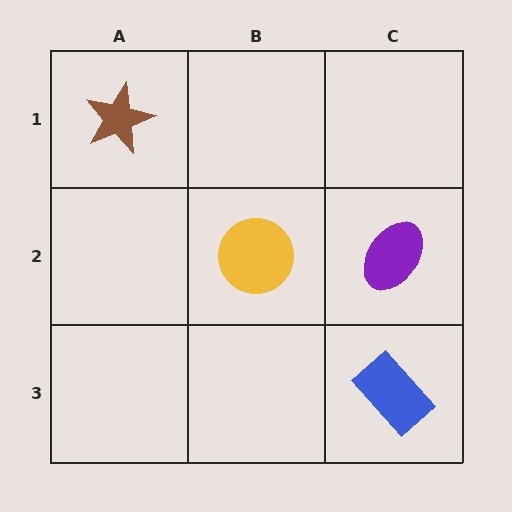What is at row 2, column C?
A purple ellipse.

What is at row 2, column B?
A yellow circle.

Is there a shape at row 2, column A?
No, that cell is empty.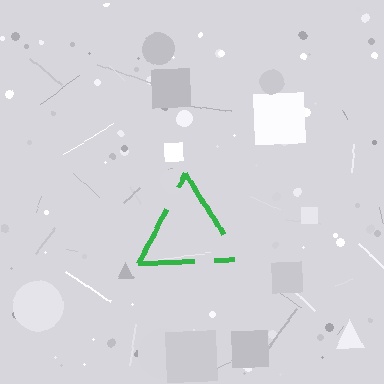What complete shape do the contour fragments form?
The contour fragments form a triangle.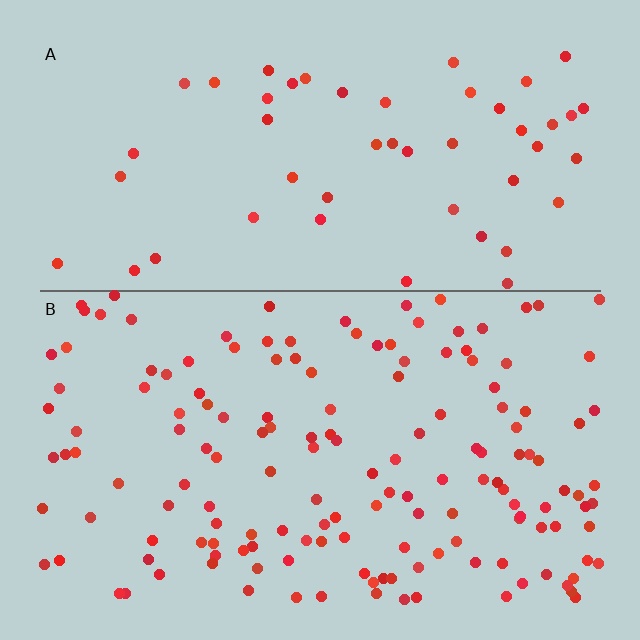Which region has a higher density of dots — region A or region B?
B (the bottom).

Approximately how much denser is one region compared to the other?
Approximately 3.0× — region B over region A.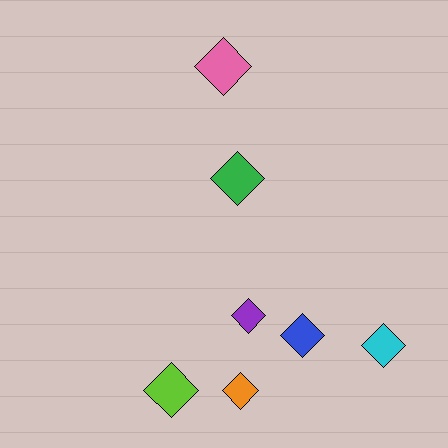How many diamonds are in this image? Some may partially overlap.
There are 7 diamonds.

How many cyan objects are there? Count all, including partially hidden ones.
There is 1 cyan object.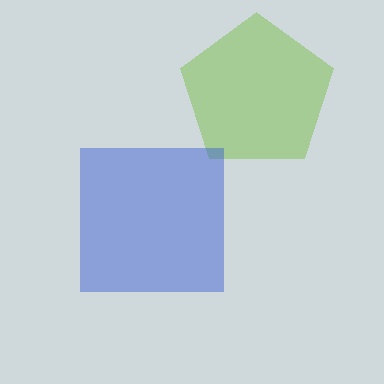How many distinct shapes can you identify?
There are 2 distinct shapes: a lime pentagon, a blue square.